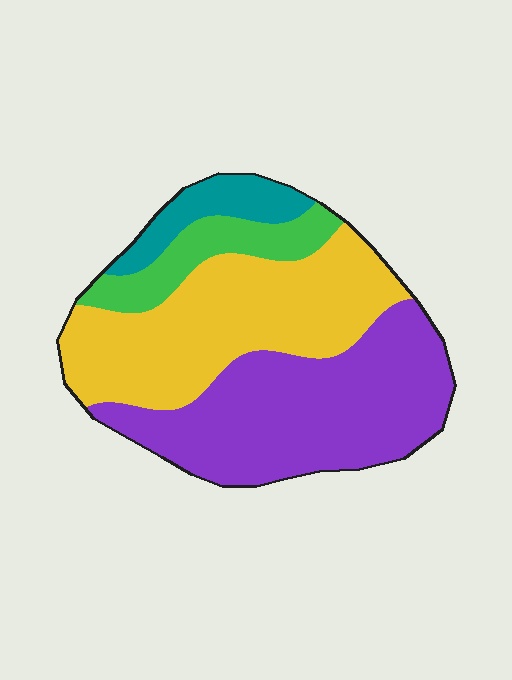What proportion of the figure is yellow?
Yellow takes up between a third and a half of the figure.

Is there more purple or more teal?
Purple.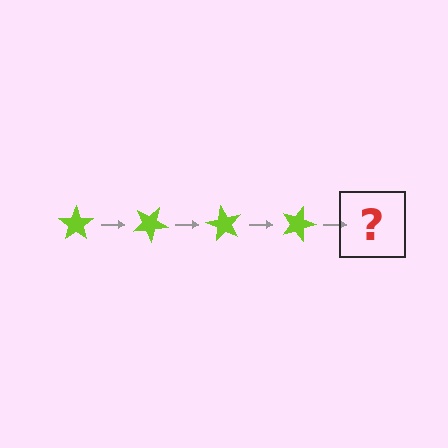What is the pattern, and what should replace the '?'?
The pattern is that the star rotates 30 degrees each step. The '?' should be a lime star rotated 120 degrees.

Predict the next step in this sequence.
The next step is a lime star rotated 120 degrees.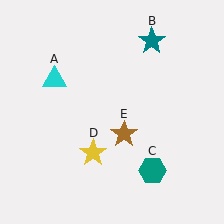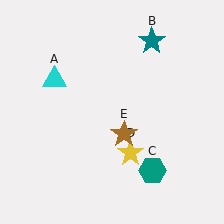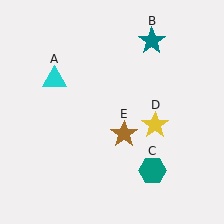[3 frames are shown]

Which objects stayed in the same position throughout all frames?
Cyan triangle (object A) and teal star (object B) and teal hexagon (object C) and brown star (object E) remained stationary.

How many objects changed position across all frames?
1 object changed position: yellow star (object D).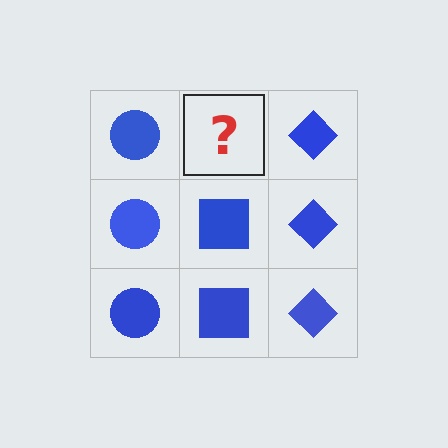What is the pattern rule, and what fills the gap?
The rule is that each column has a consistent shape. The gap should be filled with a blue square.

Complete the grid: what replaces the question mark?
The question mark should be replaced with a blue square.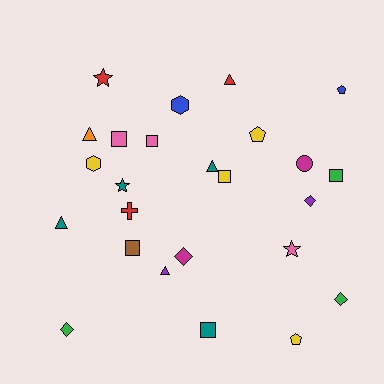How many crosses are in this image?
There is 1 cross.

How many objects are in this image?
There are 25 objects.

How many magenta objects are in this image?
There are 2 magenta objects.